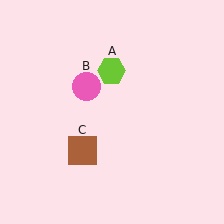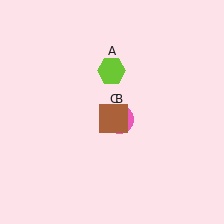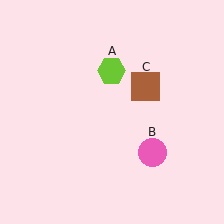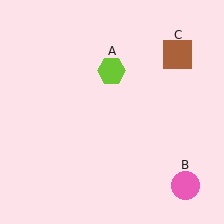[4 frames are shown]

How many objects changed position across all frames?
2 objects changed position: pink circle (object B), brown square (object C).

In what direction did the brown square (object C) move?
The brown square (object C) moved up and to the right.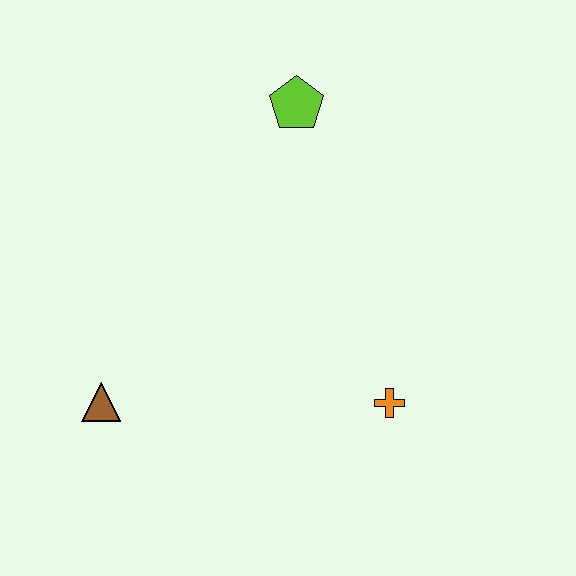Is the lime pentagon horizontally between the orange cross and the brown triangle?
Yes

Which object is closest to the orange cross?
The brown triangle is closest to the orange cross.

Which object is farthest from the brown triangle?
The lime pentagon is farthest from the brown triangle.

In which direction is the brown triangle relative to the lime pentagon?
The brown triangle is below the lime pentagon.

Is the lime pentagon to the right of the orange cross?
No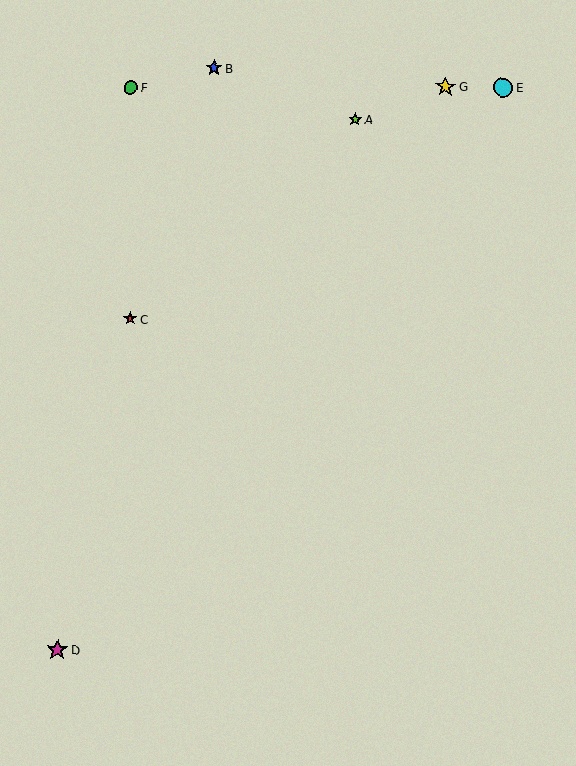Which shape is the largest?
The magenta star (labeled D) is the largest.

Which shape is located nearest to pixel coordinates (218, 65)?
The blue star (labeled B) at (214, 68) is nearest to that location.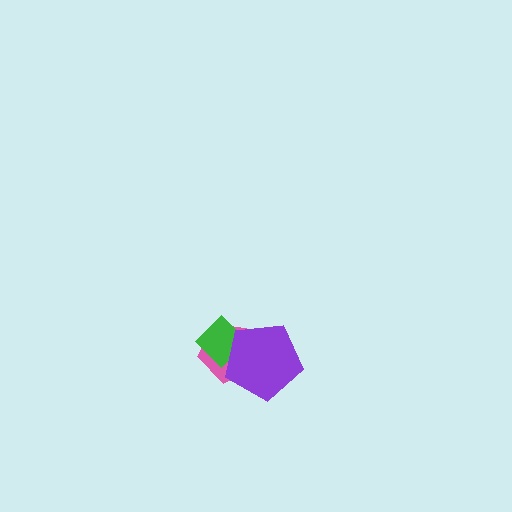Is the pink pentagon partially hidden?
Yes, it is partially covered by another shape.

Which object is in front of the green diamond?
The purple pentagon is in front of the green diamond.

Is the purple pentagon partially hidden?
No, no other shape covers it.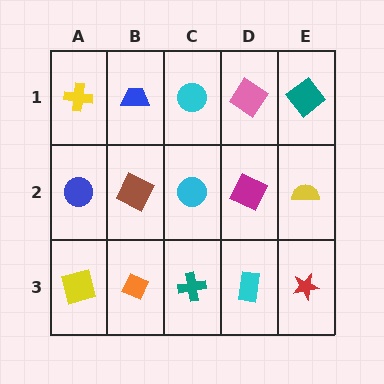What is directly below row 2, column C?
A teal cross.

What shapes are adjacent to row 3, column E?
A yellow semicircle (row 2, column E), a cyan rectangle (row 3, column D).